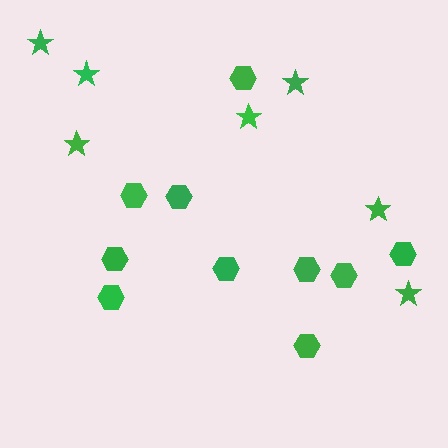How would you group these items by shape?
There are 2 groups: one group of hexagons (10) and one group of stars (7).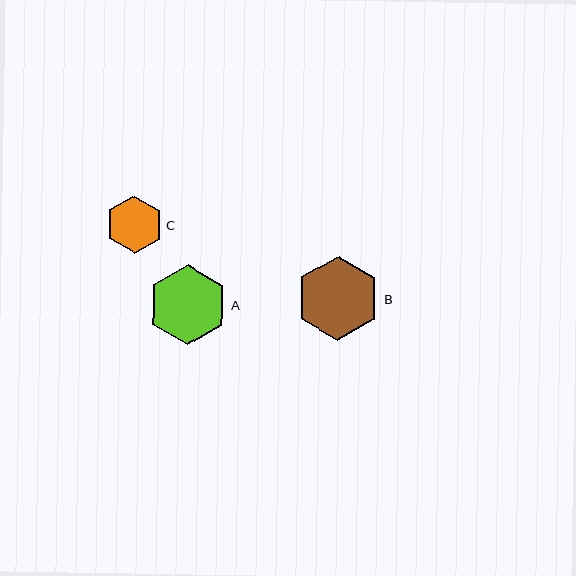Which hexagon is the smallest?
Hexagon C is the smallest with a size of approximately 57 pixels.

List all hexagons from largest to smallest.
From largest to smallest: B, A, C.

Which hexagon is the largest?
Hexagon B is the largest with a size of approximately 85 pixels.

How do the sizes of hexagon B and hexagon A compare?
Hexagon B and hexagon A are approximately the same size.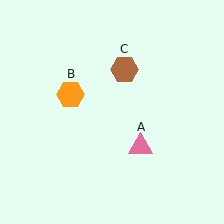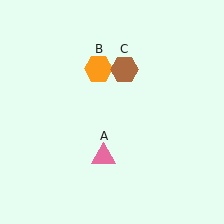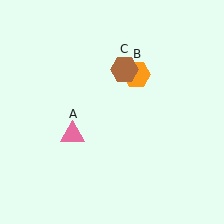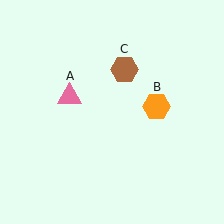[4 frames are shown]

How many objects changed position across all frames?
2 objects changed position: pink triangle (object A), orange hexagon (object B).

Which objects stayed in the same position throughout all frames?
Brown hexagon (object C) remained stationary.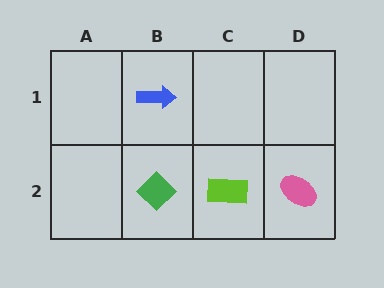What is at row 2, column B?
A green diamond.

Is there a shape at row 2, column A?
No, that cell is empty.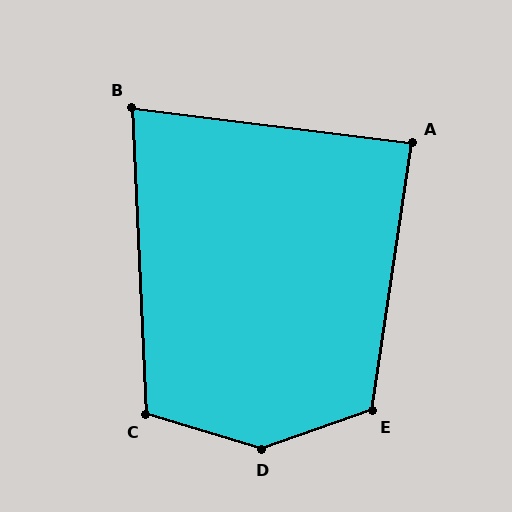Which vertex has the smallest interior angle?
B, at approximately 80 degrees.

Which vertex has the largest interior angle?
D, at approximately 144 degrees.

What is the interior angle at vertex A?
Approximately 89 degrees (approximately right).